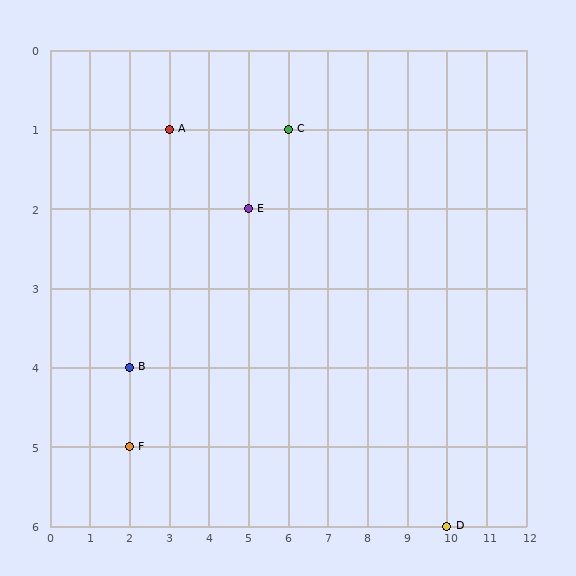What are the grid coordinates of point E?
Point E is at grid coordinates (5, 2).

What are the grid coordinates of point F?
Point F is at grid coordinates (2, 5).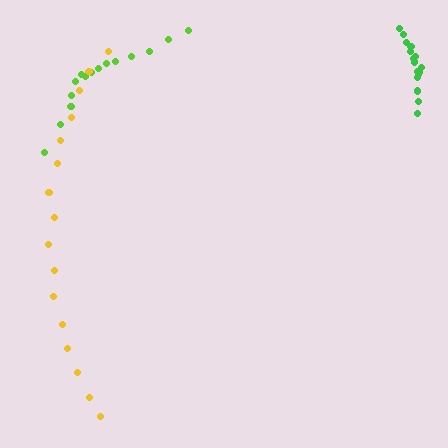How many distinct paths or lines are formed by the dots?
There are 3 distinct paths.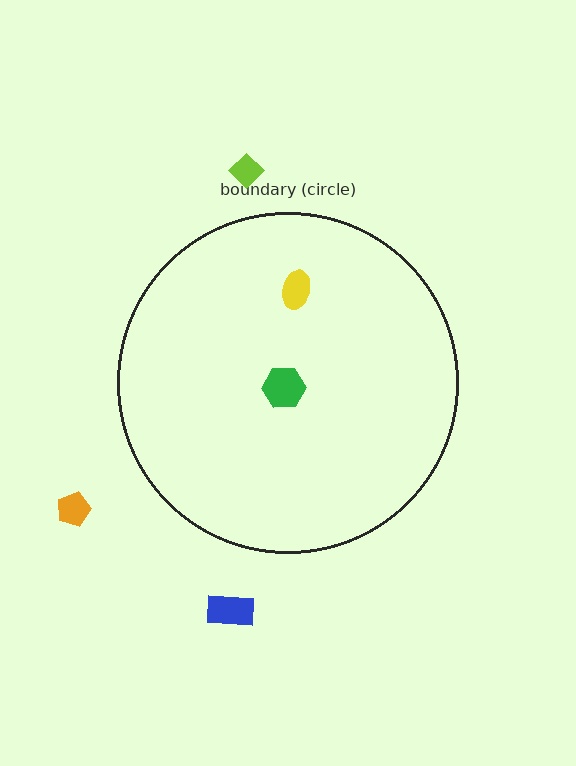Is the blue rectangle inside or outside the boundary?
Outside.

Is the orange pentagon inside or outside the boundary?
Outside.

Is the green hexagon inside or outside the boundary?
Inside.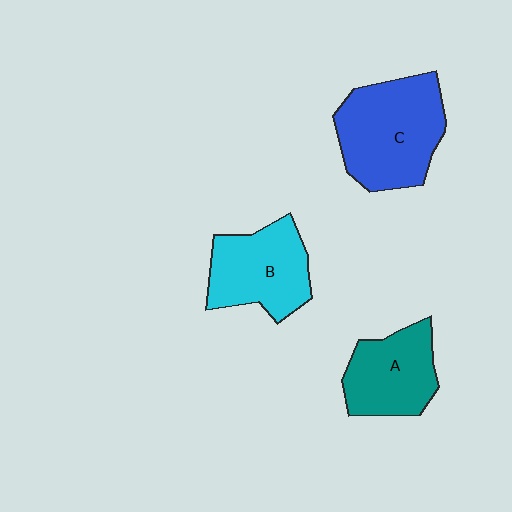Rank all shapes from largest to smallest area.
From largest to smallest: C (blue), B (cyan), A (teal).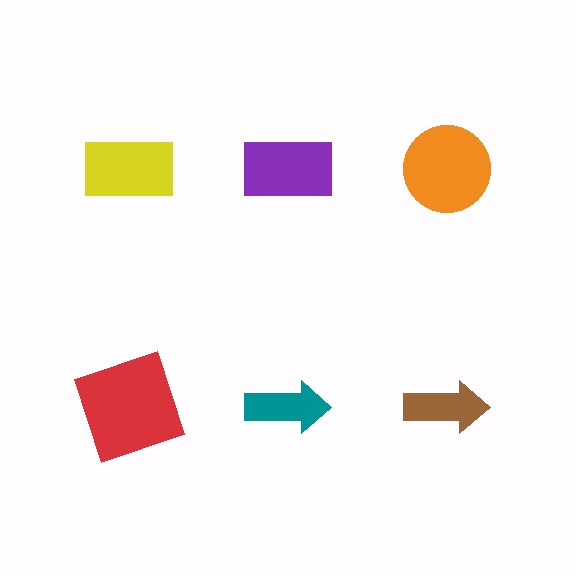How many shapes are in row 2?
3 shapes.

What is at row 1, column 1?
A yellow rectangle.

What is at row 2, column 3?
A brown arrow.